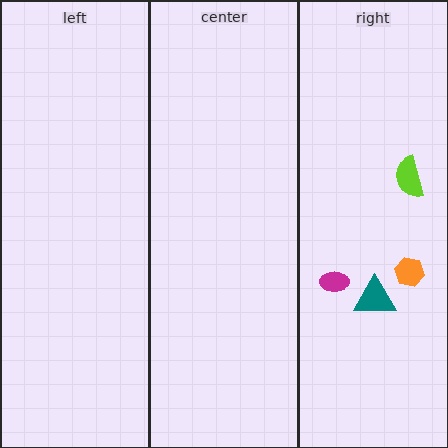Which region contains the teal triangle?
The right region.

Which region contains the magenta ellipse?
The right region.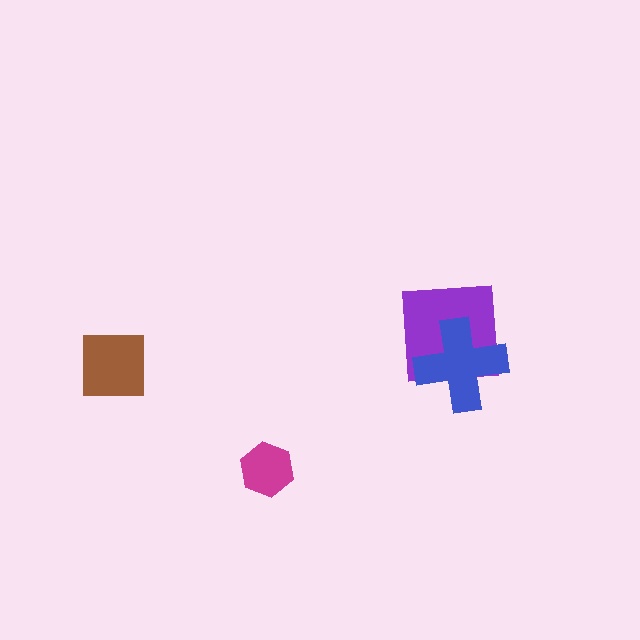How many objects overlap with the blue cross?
1 object overlaps with the blue cross.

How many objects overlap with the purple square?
1 object overlaps with the purple square.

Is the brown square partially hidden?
No, no other shape covers it.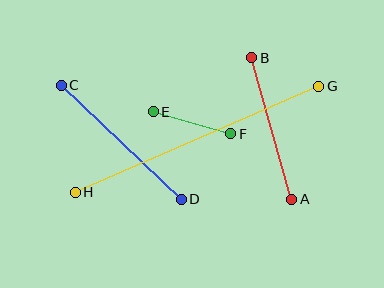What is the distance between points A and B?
The distance is approximately 147 pixels.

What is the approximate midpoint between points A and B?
The midpoint is at approximately (272, 129) pixels.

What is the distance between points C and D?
The distance is approximately 166 pixels.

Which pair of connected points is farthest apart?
Points G and H are farthest apart.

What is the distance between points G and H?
The distance is approximately 266 pixels.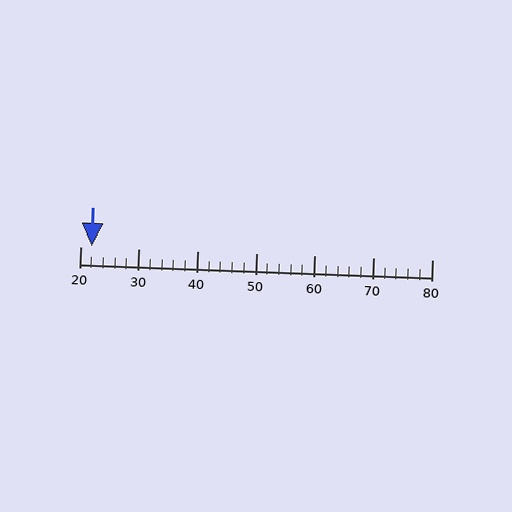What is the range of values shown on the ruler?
The ruler shows values from 20 to 80.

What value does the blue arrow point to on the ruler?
The blue arrow points to approximately 22.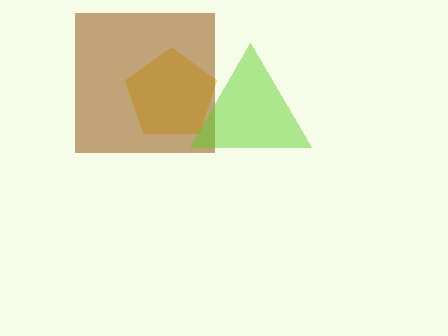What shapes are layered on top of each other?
The layered shapes are: a yellow pentagon, a brown square, a lime triangle.